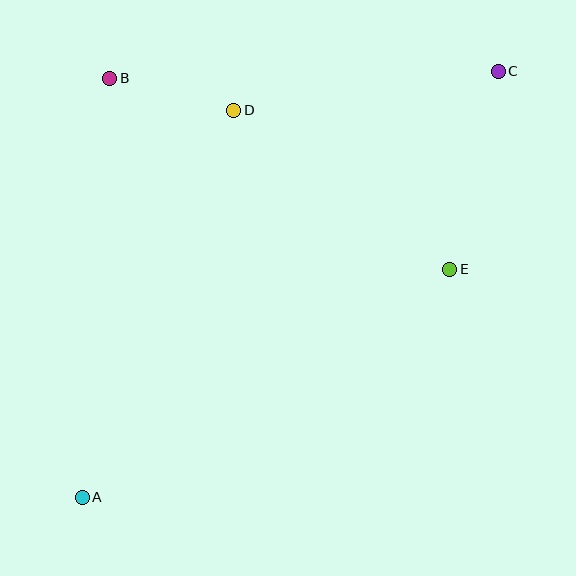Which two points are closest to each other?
Points B and D are closest to each other.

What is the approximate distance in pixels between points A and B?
The distance between A and B is approximately 420 pixels.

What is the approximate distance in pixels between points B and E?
The distance between B and E is approximately 390 pixels.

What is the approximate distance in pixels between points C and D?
The distance between C and D is approximately 267 pixels.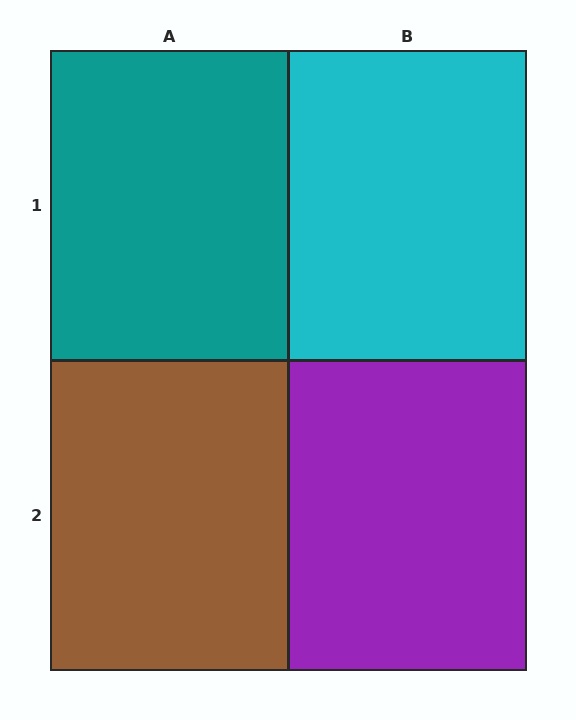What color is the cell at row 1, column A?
Teal.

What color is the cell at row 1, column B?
Cyan.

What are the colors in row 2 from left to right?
Brown, purple.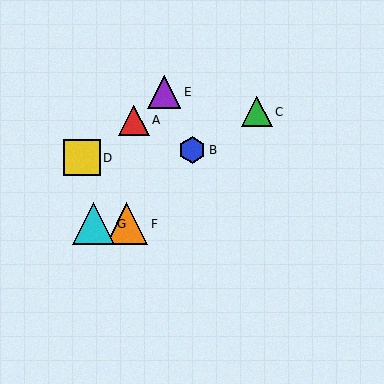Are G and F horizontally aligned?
Yes, both are at y≈224.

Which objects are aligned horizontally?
Objects F, G are aligned horizontally.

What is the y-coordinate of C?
Object C is at y≈112.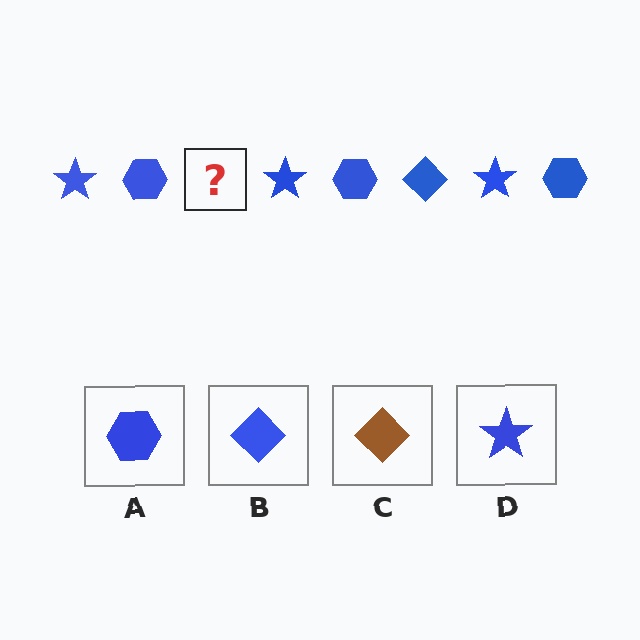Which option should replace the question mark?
Option B.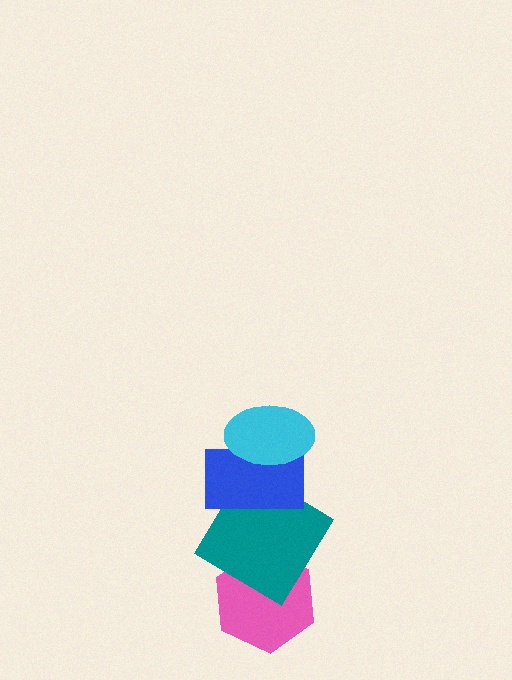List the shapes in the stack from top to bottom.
From top to bottom: the cyan ellipse, the blue rectangle, the teal diamond, the pink hexagon.